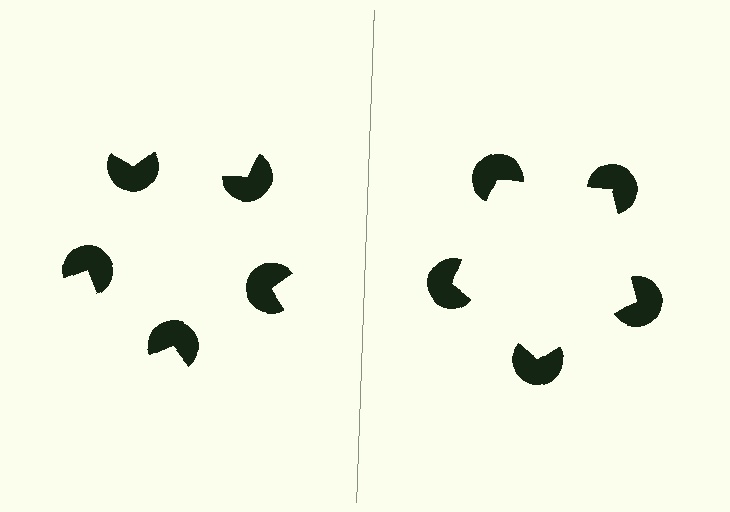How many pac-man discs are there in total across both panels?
10 — 5 on each side.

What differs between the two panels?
The pac-man discs are positioned identically on both sides; only the wedge orientations differ. On the right they align to a pentagon; on the left they are misaligned.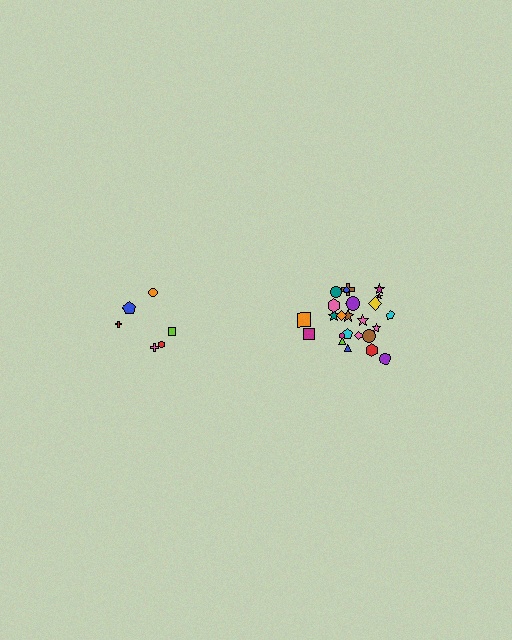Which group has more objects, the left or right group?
The right group.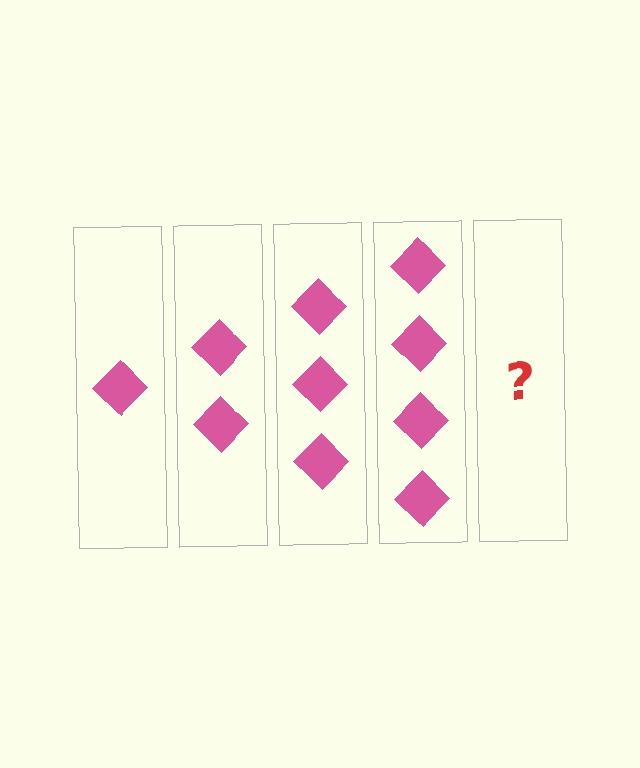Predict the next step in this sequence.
The next step is 5 diamonds.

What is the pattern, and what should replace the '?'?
The pattern is that each step adds one more diamond. The '?' should be 5 diamonds.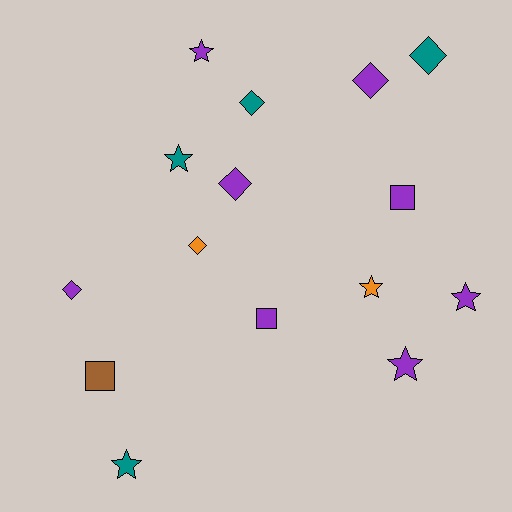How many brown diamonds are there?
There are no brown diamonds.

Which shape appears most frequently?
Star, with 6 objects.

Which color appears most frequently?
Purple, with 8 objects.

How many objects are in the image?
There are 15 objects.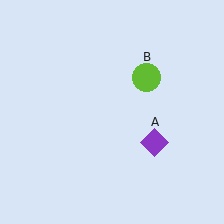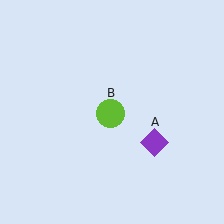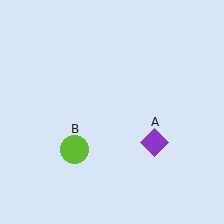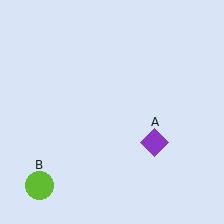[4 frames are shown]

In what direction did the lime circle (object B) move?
The lime circle (object B) moved down and to the left.